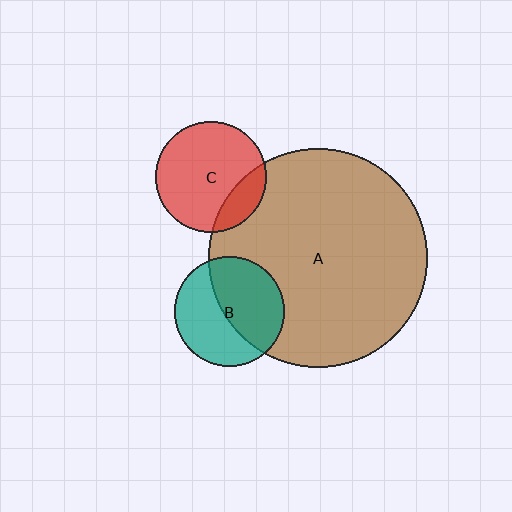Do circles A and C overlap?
Yes.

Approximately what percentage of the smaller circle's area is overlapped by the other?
Approximately 20%.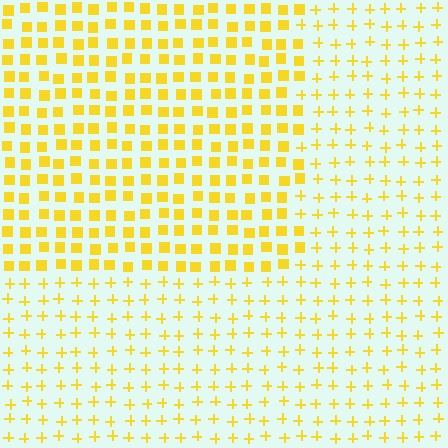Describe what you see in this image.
The image is filled with small yellow elements arranged in a uniform grid. A rectangle-shaped region contains squares, while the surrounding area contains plus signs. The boundary is defined purely by the change in element shape.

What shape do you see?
I see a rectangle.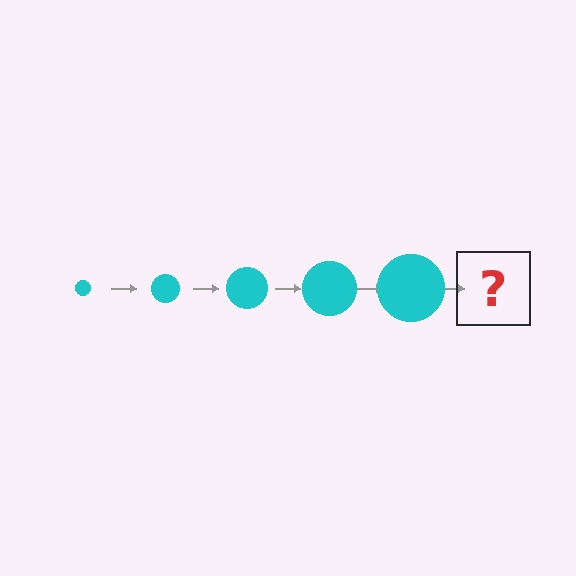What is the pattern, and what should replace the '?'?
The pattern is that the circle gets progressively larger each step. The '?' should be a cyan circle, larger than the previous one.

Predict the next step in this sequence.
The next step is a cyan circle, larger than the previous one.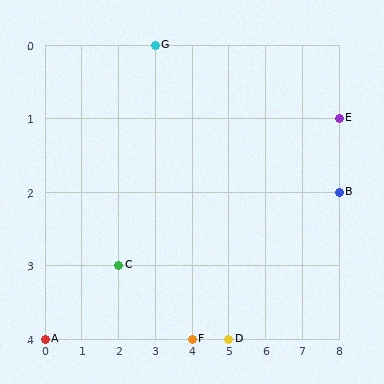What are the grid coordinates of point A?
Point A is at grid coordinates (0, 4).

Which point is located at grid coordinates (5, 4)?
Point D is at (5, 4).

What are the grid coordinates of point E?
Point E is at grid coordinates (8, 1).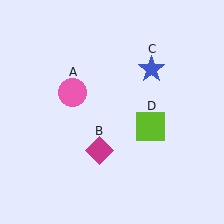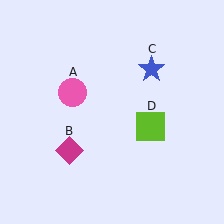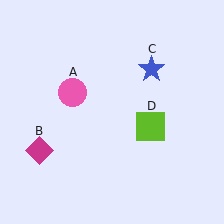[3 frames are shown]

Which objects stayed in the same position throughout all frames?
Pink circle (object A) and blue star (object C) and lime square (object D) remained stationary.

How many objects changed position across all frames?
1 object changed position: magenta diamond (object B).